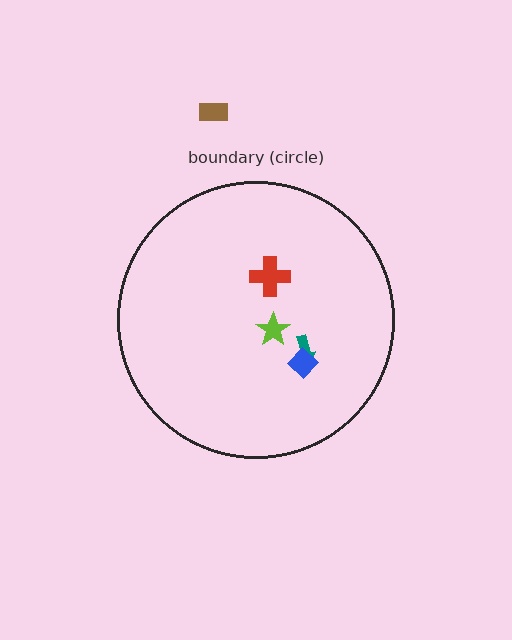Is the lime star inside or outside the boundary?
Inside.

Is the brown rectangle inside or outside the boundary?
Outside.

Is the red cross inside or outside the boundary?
Inside.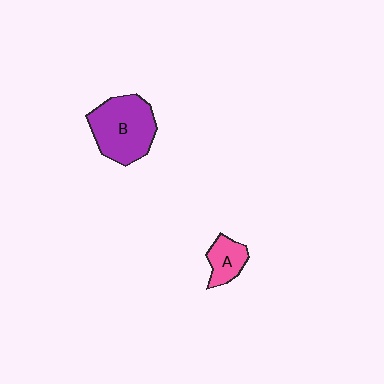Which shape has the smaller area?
Shape A (pink).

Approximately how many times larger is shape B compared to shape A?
Approximately 2.4 times.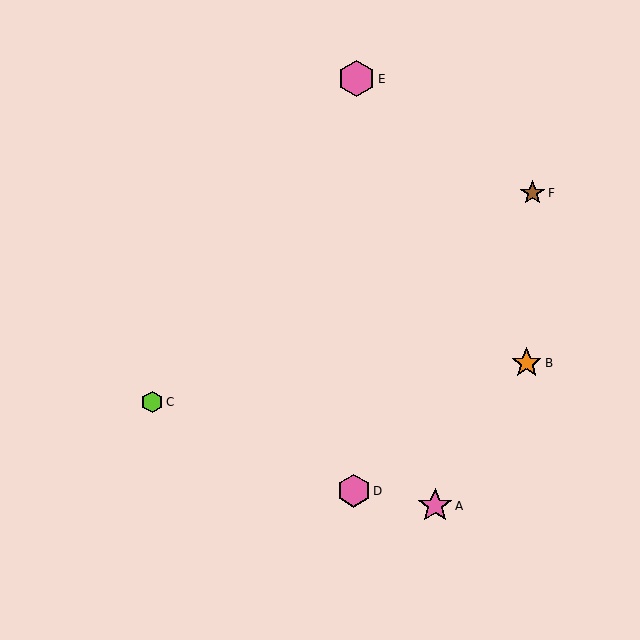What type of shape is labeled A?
Shape A is a pink star.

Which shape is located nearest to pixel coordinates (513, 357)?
The orange star (labeled B) at (527, 363) is nearest to that location.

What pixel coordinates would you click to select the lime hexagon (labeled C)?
Click at (152, 402) to select the lime hexagon C.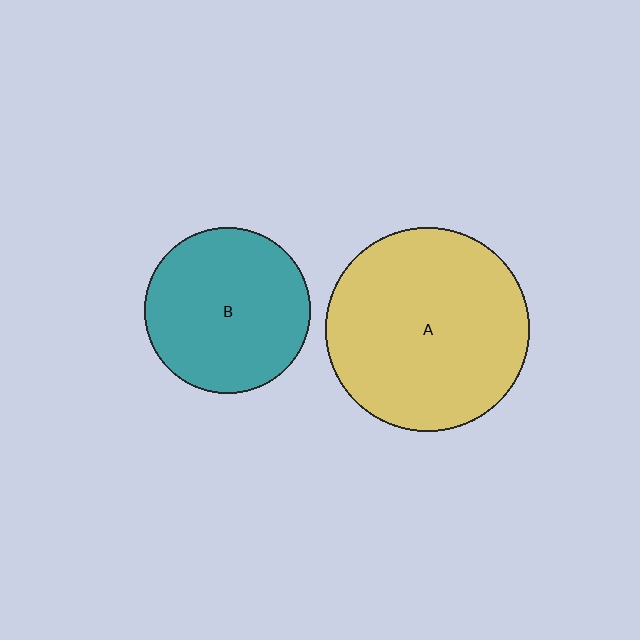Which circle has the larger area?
Circle A (yellow).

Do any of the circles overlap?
No, none of the circles overlap.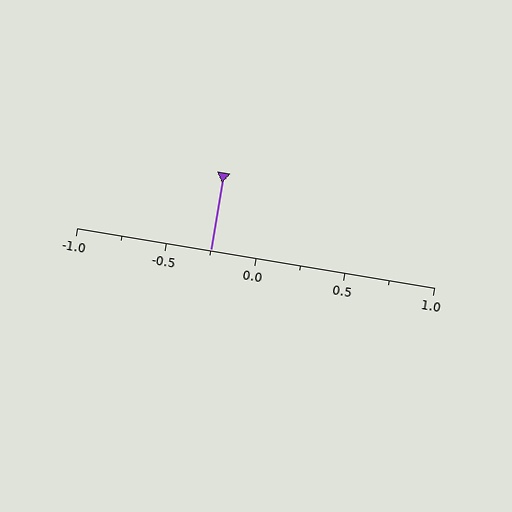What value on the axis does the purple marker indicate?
The marker indicates approximately -0.25.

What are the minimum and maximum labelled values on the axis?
The axis runs from -1.0 to 1.0.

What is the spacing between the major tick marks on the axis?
The major ticks are spaced 0.5 apart.